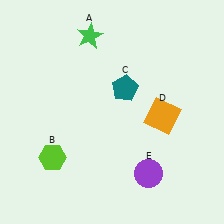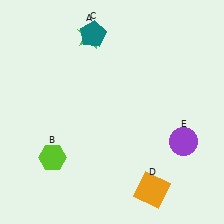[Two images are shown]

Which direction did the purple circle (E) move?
The purple circle (E) moved right.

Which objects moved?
The objects that moved are: the teal pentagon (C), the orange square (D), the purple circle (E).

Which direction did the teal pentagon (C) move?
The teal pentagon (C) moved up.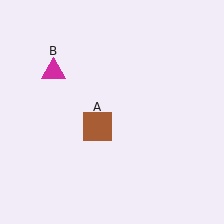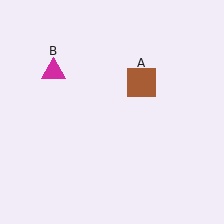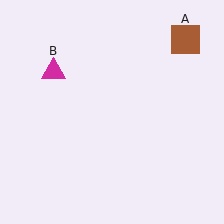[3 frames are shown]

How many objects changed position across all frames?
1 object changed position: brown square (object A).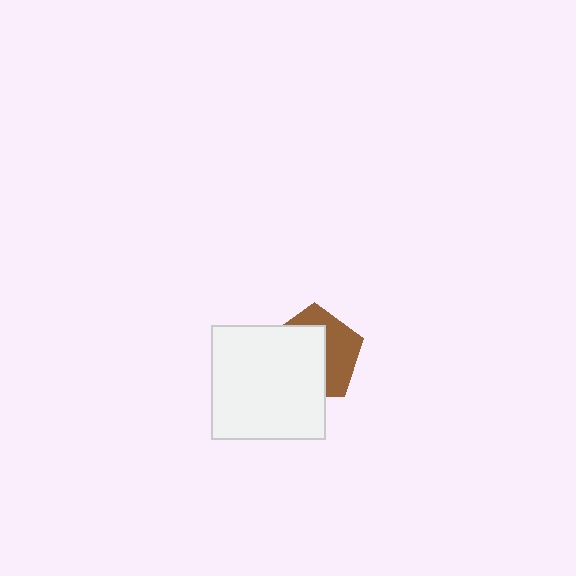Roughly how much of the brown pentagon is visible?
A small part of it is visible (roughly 43%).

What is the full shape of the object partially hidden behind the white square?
The partially hidden object is a brown pentagon.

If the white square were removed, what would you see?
You would see the complete brown pentagon.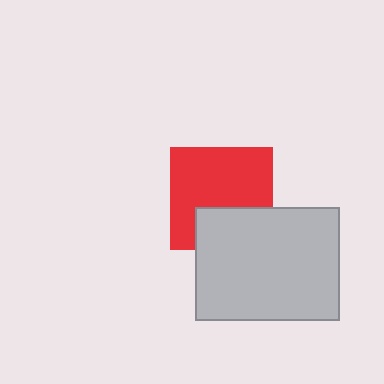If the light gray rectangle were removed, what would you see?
You would see the complete red square.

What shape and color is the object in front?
The object in front is a light gray rectangle.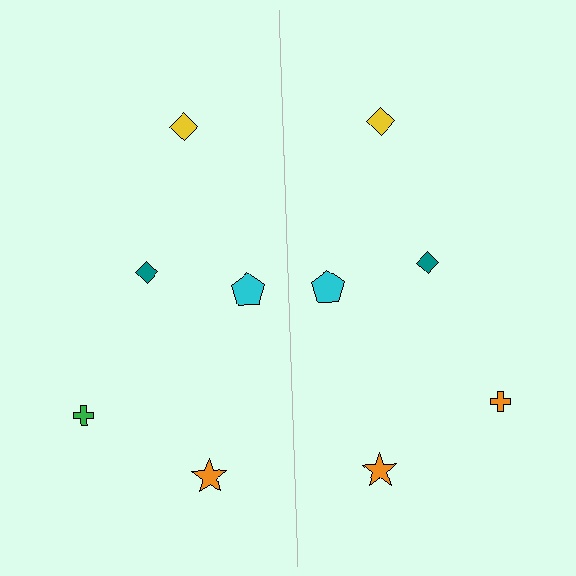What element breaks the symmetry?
The orange cross on the right side breaks the symmetry — its mirror counterpart is green.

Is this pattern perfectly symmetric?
No, the pattern is not perfectly symmetric. The orange cross on the right side breaks the symmetry — its mirror counterpart is green.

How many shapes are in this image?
There are 10 shapes in this image.